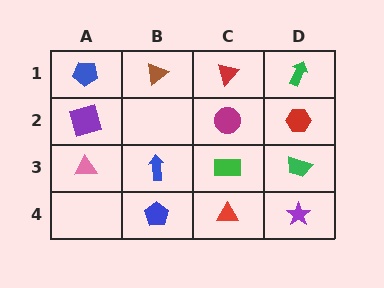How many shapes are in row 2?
3 shapes.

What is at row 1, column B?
A brown triangle.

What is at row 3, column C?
A green rectangle.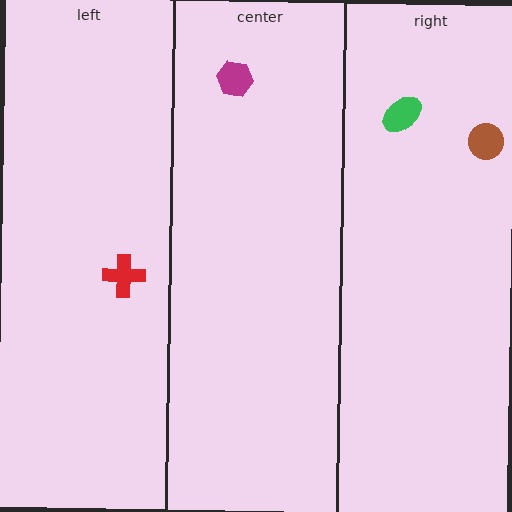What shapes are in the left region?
The red cross.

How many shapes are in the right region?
2.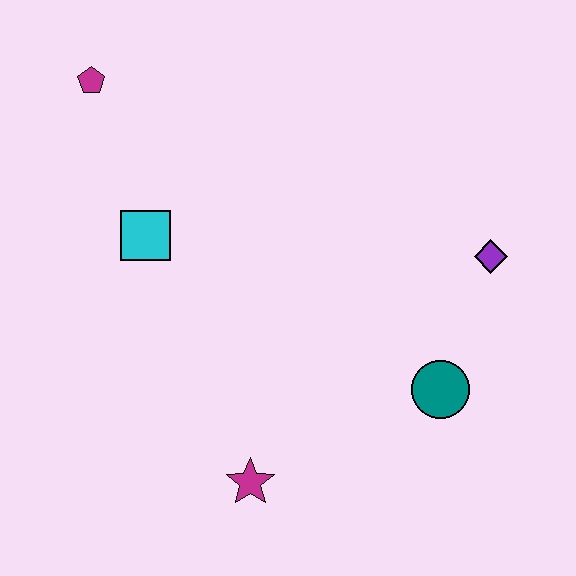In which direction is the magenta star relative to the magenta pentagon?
The magenta star is below the magenta pentagon.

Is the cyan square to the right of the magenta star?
No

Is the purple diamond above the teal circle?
Yes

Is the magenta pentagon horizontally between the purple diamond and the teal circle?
No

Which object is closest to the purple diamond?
The teal circle is closest to the purple diamond.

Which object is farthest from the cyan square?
The purple diamond is farthest from the cyan square.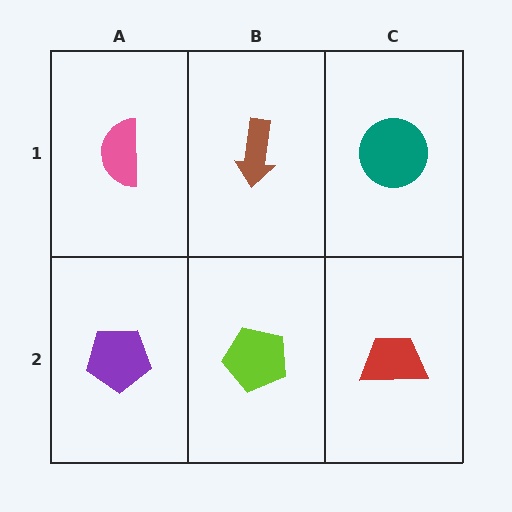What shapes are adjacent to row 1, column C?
A red trapezoid (row 2, column C), a brown arrow (row 1, column B).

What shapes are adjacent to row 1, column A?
A purple pentagon (row 2, column A), a brown arrow (row 1, column B).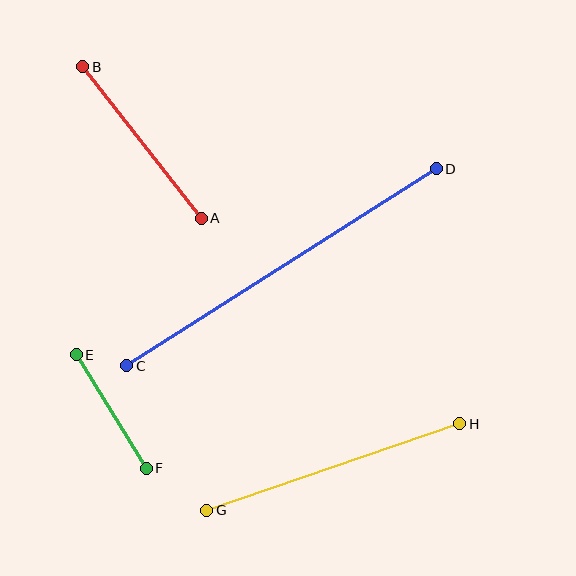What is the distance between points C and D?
The distance is approximately 367 pixels.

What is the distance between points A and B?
The distance is approximately 192 pixels.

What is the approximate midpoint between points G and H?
The midpoint is at approximately (333, 467) pixels.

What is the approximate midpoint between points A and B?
The midpoint is at approximately (142, 142) pixels.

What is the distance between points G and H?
The distance is approximately 268 pixels.